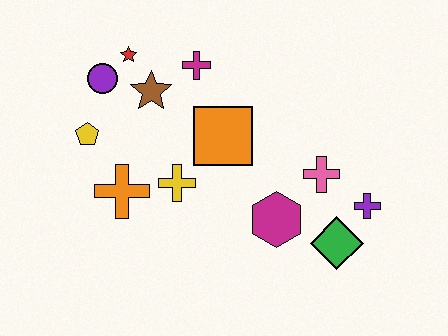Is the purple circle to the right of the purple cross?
No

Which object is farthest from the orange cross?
The purple cross is farthest from the orange cross.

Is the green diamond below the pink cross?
Yes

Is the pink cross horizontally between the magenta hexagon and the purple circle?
No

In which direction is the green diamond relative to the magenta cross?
The green diamond is below the magenta cross.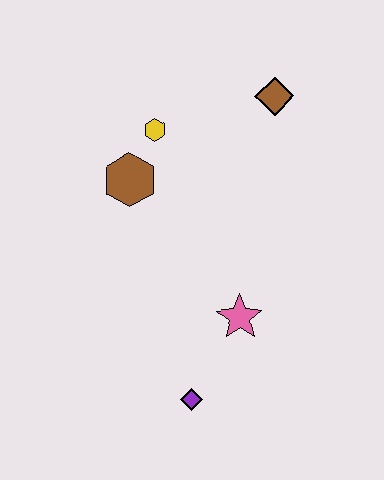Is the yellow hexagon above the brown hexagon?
Yes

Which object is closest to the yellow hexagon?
The brown hexagon is closest to the yellow hexagon.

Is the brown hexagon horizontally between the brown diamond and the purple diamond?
No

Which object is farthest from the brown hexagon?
The purple diamond is farthest from the brown hexagon.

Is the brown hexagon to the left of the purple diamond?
Yes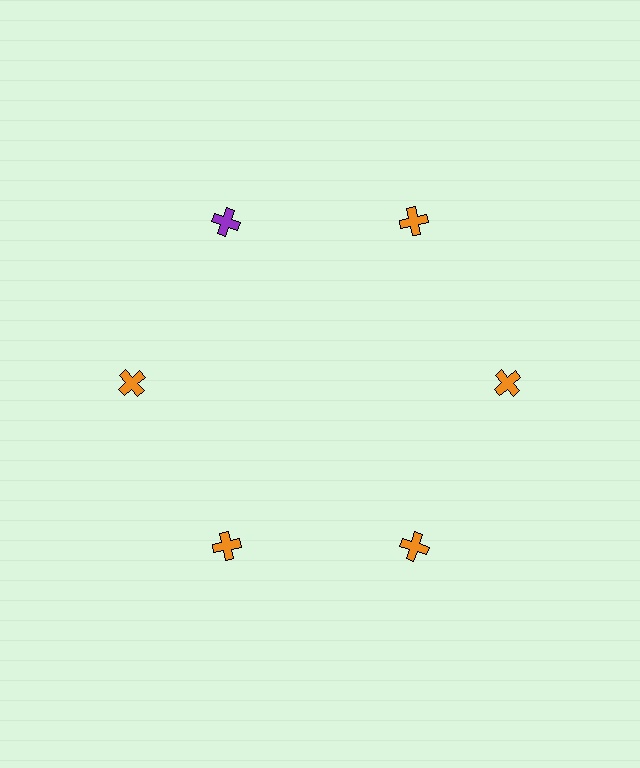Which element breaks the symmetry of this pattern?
The purple cross at roughly the 11 o'clock position breaks the symmetry. All other shapes are orange crosses.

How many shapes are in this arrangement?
There are 6 shapes arranged in a ring pattern.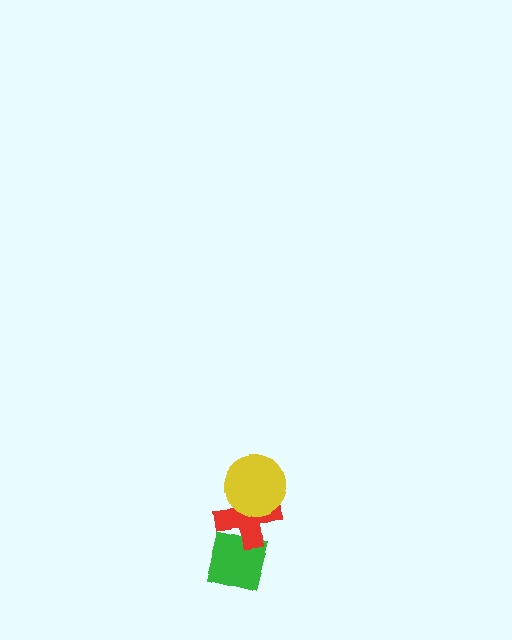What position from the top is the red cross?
The red cross is 2nd from the top.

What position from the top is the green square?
The green square is 3rd from the top.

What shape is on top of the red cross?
The yellow circle is on top of the red cross.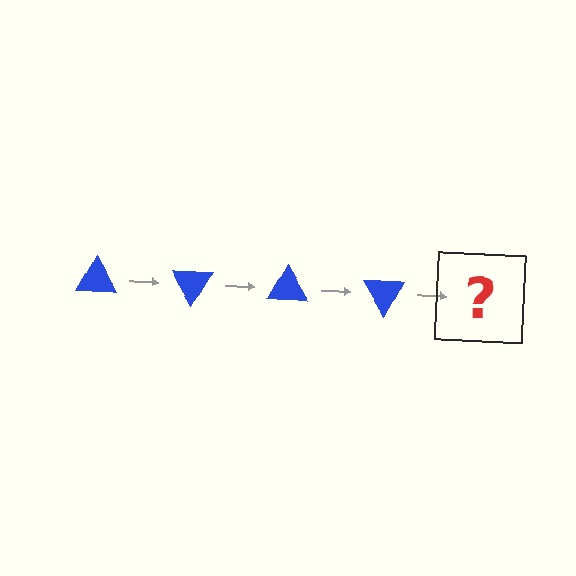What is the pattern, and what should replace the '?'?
The pattern is that the triangle rotates 60 degrees each step. The '?' should be a blue triangle rotated 240 degrees.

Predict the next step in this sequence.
The next step is a blue triangle rotated 240 degrees.